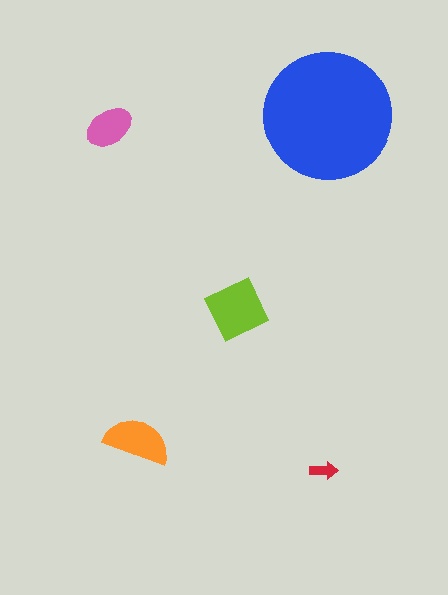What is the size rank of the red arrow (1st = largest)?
5th.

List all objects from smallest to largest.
The red arrow, the pink ellipse, the orange semicircle, the lime square, the blue circle.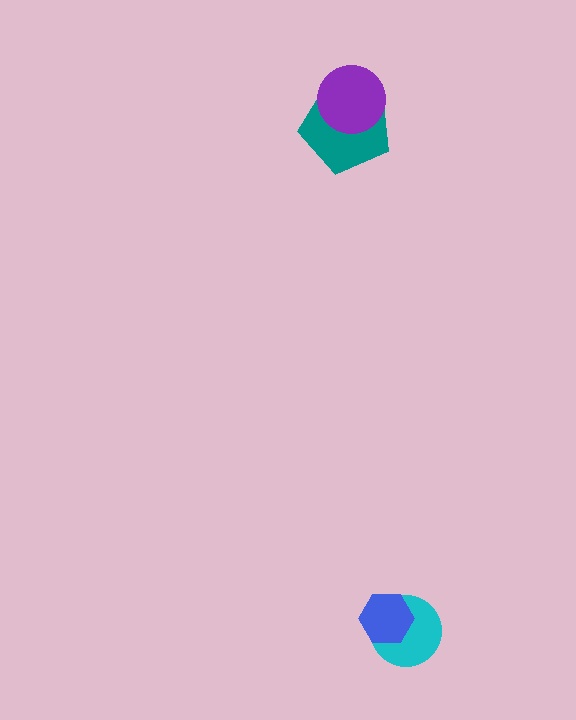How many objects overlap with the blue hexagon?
1 object overlaps with the blue hexagon.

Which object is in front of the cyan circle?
The blue hexagon is in front of the cyan circle.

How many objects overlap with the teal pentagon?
1 object overlaps with the teal pentagon.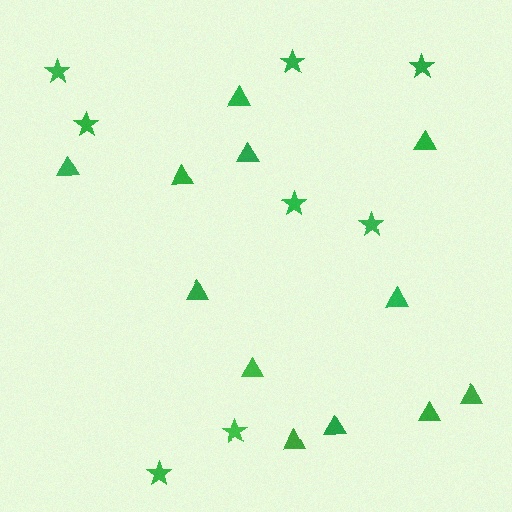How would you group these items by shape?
There are 2 groups: one group of triangles (12) and one group of stars (8).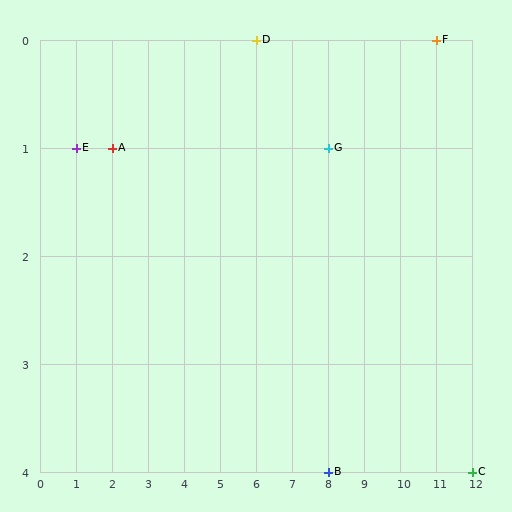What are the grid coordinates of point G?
Point G is at grid coordinates (8, 1).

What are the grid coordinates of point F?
Point F is at grid coordinates (11, 0).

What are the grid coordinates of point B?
Point B is at grid coordinates (8, 4).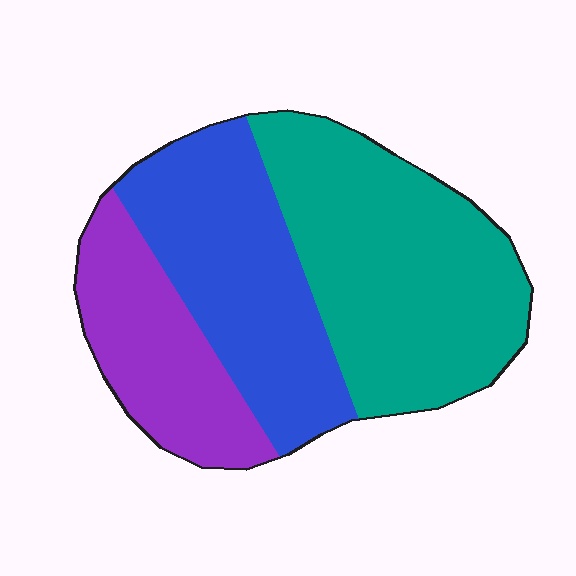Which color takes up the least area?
Purple, at roughly 25%.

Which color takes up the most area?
Teal, at roughly 45%.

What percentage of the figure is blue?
Blue covers roughly 35% of the figure.